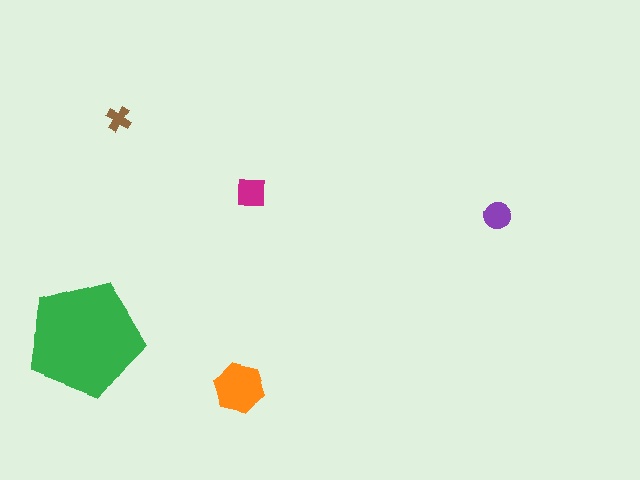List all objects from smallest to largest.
The brown cross, the purple circle, the magenta square, the orange hexagon, the green pentagon.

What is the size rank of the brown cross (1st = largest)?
5th.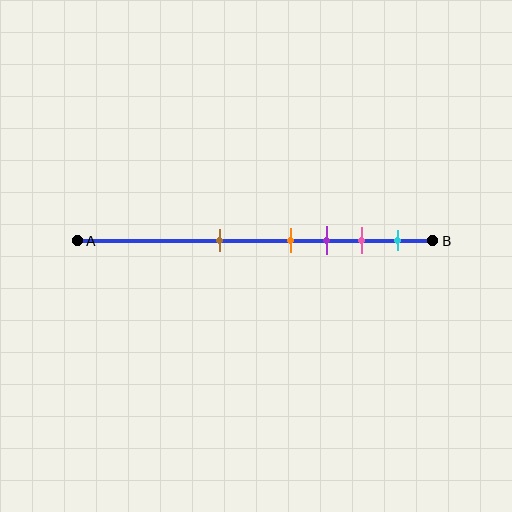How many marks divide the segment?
There are 5 marks dividing the segment.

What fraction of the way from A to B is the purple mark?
The purple mark is approximately 70% (0.7) of the way from A to B.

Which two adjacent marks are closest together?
The orange and purple marks are the closest adjacent pair.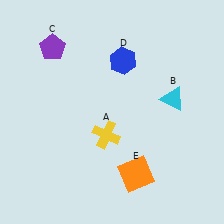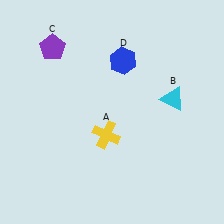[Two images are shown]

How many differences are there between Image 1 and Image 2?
There is 1 difference between the two images.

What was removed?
The orange square (E) was removed in Image 2.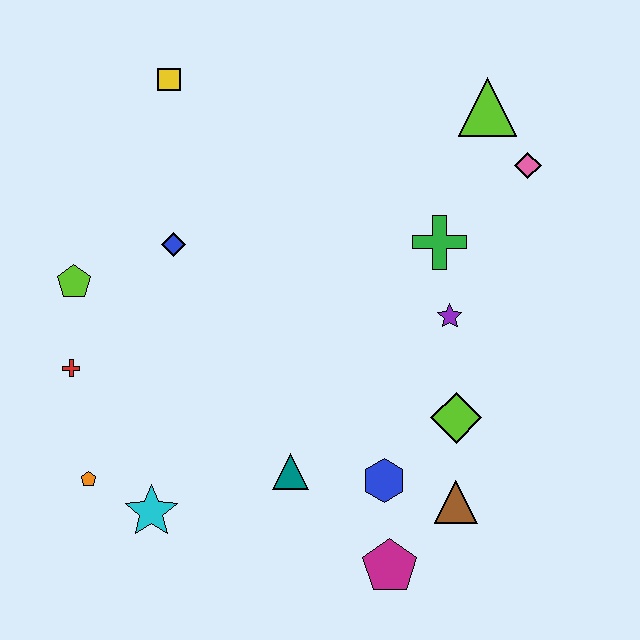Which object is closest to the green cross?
The purple star is closest to the green cross.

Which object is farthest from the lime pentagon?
The pink diamond is farthest from the lime pentagon.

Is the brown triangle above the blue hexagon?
No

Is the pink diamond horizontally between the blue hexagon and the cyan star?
No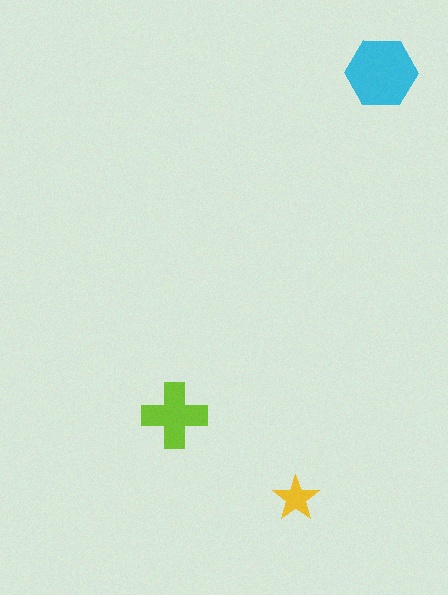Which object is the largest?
The cyan hexagon.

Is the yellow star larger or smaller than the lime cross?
Smaller.